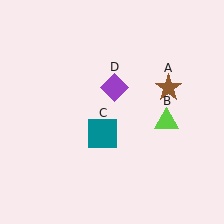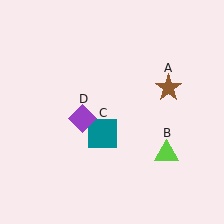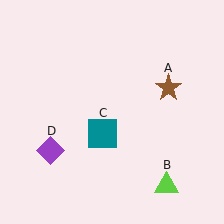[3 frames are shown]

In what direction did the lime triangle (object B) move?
The lime triangle (object B) moved down.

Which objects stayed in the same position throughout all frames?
Brown star (object A) and teal square (object C) remained stationary.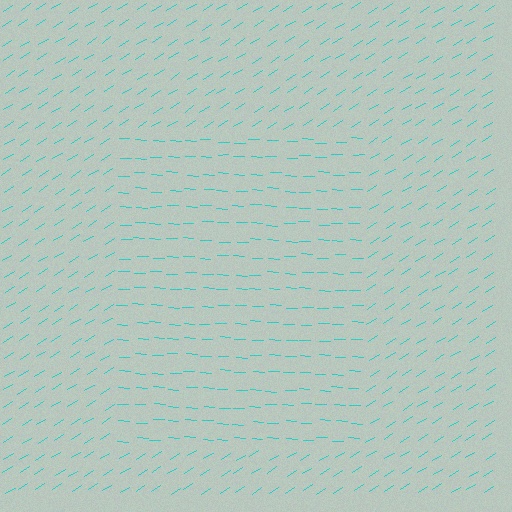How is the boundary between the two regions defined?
The boundary is defined purely by a change in line orientation (approximately 35 degrees difference). All lines are the same color and thickness.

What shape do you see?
I see a rectangle.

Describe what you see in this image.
The image is filled with small cyan line segments. A rectangle region in the image has lines oriented differently from the surrounding lines, creating a visible texture boundary.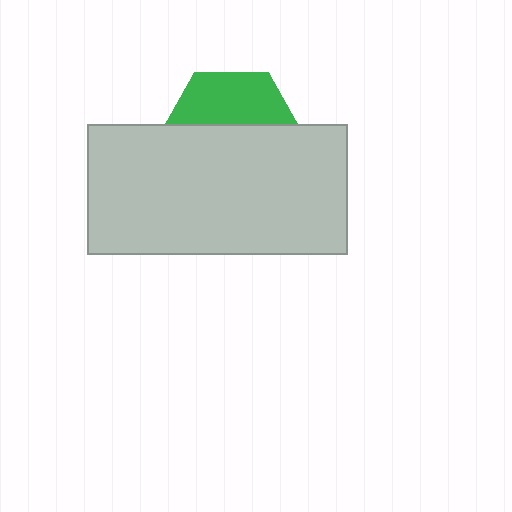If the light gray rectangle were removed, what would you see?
You would see the complete green hexagon.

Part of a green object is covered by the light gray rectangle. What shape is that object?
It is a hexagon.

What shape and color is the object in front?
The object in front is a light gray rectangle.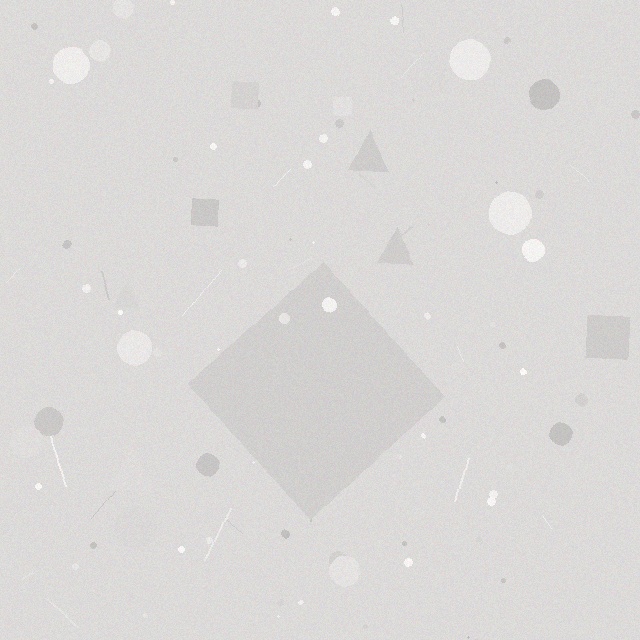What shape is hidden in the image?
A diamond is hidden in the image.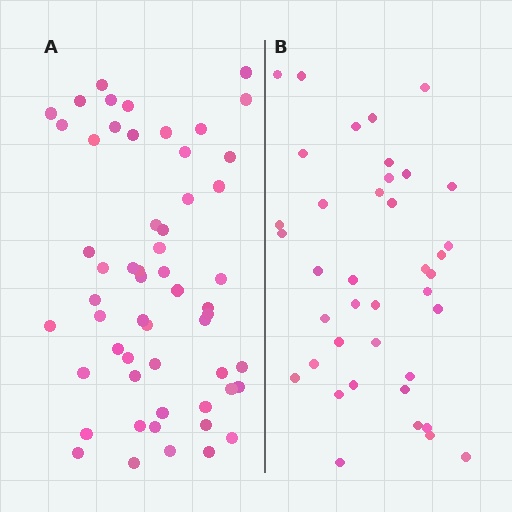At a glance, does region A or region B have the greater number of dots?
Region A (the left region) has more dots.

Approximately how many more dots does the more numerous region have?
Region A has approximately 15 more dots than region B.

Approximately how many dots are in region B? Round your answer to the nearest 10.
About 40 dots. (The exact count is 39, which rounds to 40.)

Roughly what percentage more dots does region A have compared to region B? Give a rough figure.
About 45% more.